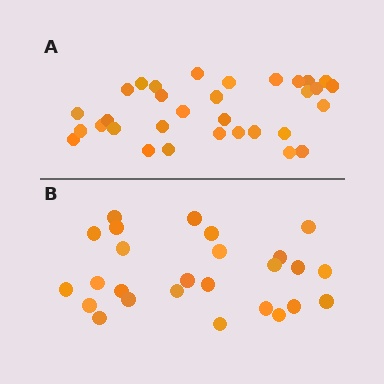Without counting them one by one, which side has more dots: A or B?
Region A (the top region) has more dots.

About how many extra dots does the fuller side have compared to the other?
Region A has about 6 more dots than region B.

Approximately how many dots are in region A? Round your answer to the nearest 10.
About 30 dots. (The exact count is 32, which rounds to 30.)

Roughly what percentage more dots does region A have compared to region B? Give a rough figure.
About 25% more.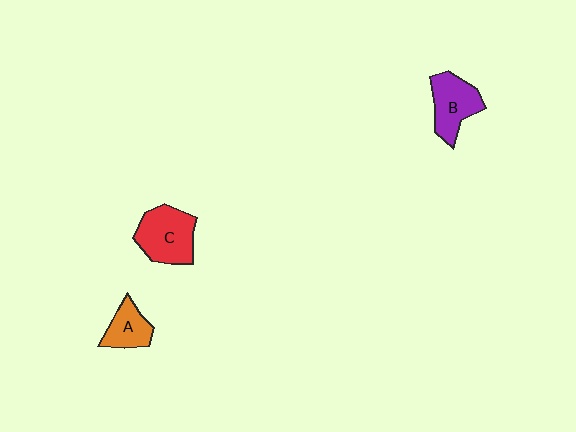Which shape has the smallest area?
Shape A (orange).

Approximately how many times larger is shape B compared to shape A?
Approximately 1.4 times.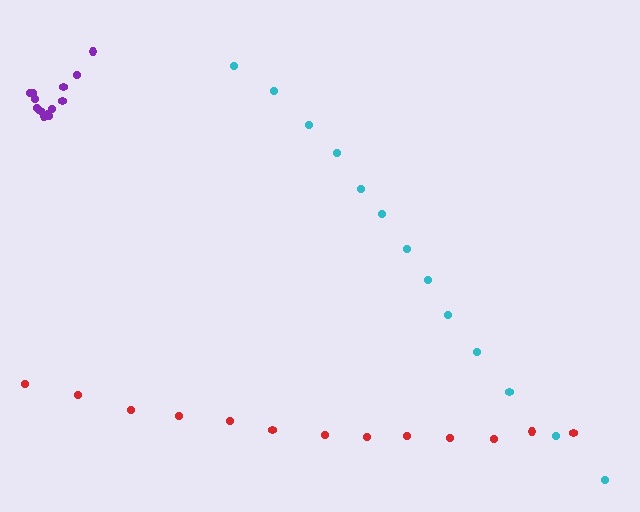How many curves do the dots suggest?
There are 3 distinct paths.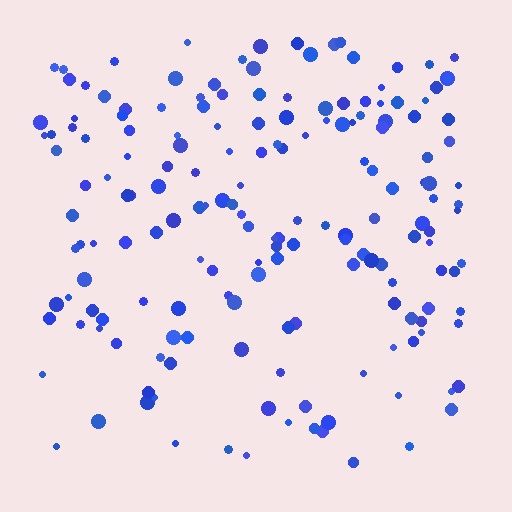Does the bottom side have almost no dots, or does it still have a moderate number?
Still a moderate number, just noticeably fewer than the top.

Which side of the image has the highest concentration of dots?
The top.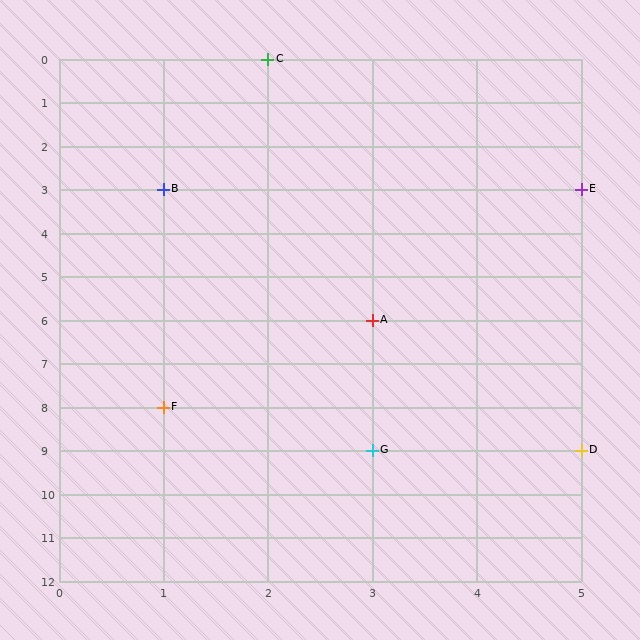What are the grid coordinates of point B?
Point B is at grid coordinates (1, 3).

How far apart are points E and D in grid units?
Points E and D are 6 rows apart.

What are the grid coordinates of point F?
Point F is at grid coordinates (1, 8).